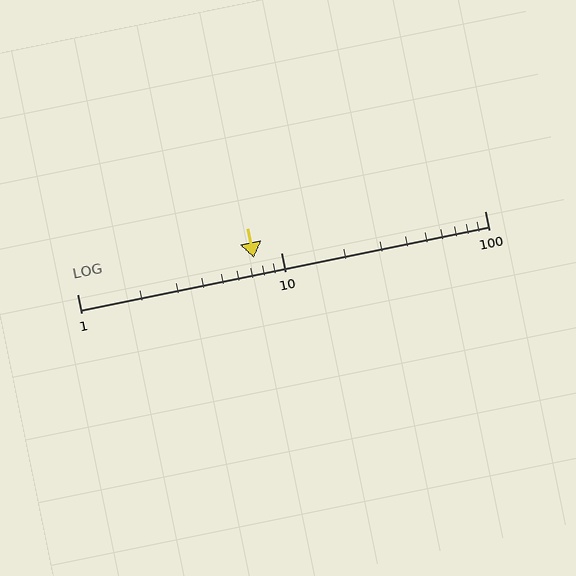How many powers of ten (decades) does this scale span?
The scale spans 2 decades, from 1 to 100.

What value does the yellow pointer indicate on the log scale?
The pointer indicates approximately 7.4.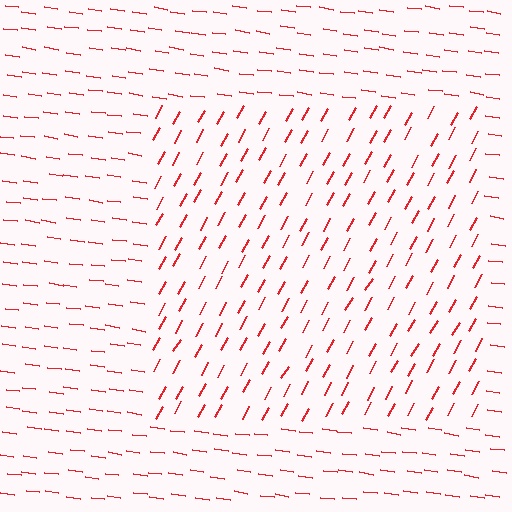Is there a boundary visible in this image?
Yes, there is a texture boundary formed by a change in line orientation.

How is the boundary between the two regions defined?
The boundary is defined purely by a change in line orientation (approximately 69 degrees difference). All lines are the same color and thickness.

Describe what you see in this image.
The image is filled with small red line segments. A rectangle region in the image has lines oriented differently from the surrounding lines, creating a visible texture boundary.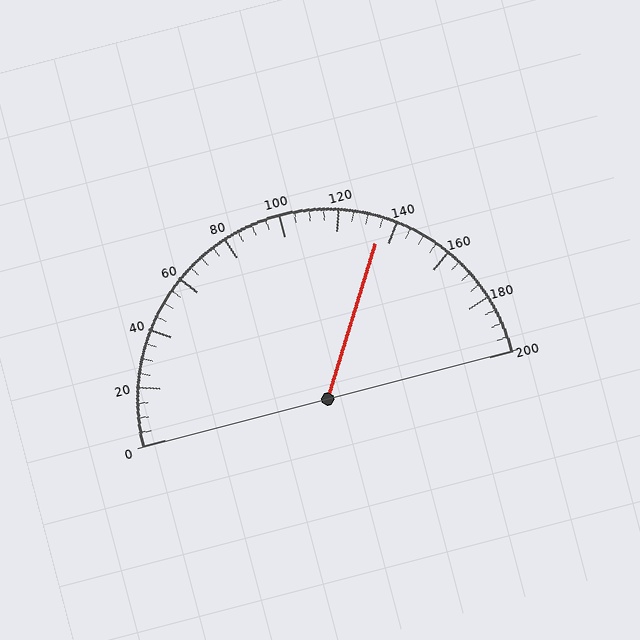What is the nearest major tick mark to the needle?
The nearest major tick mark is 140.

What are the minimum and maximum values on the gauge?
The gauge ranges from 0 to 200.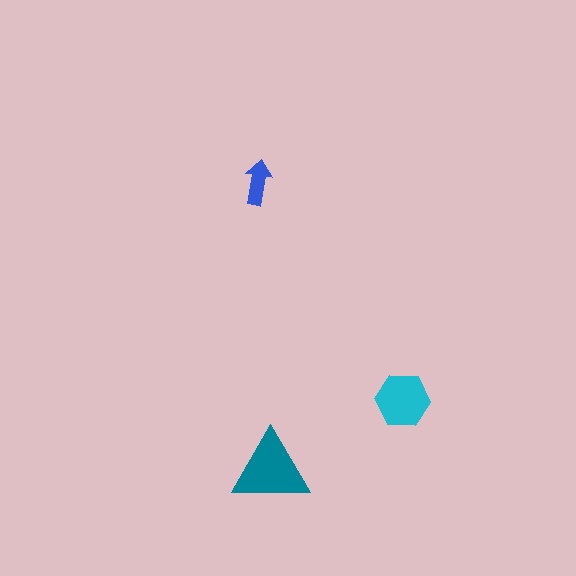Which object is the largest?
The teal triangle.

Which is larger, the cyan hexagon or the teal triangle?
The teal triangle.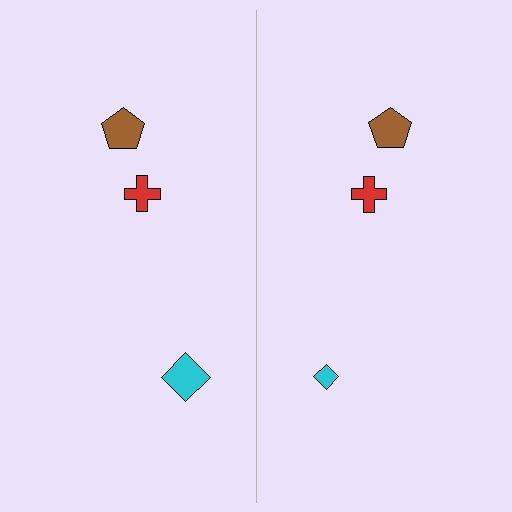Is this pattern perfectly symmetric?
No, the pattern is not perfectly symmetric. The cyan diamond on the right side has a different size than its mirror counterpart.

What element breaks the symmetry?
The cyan diamond on the right side has a different size than its mirror counterpart.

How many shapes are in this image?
There are 6 shapes in this image.